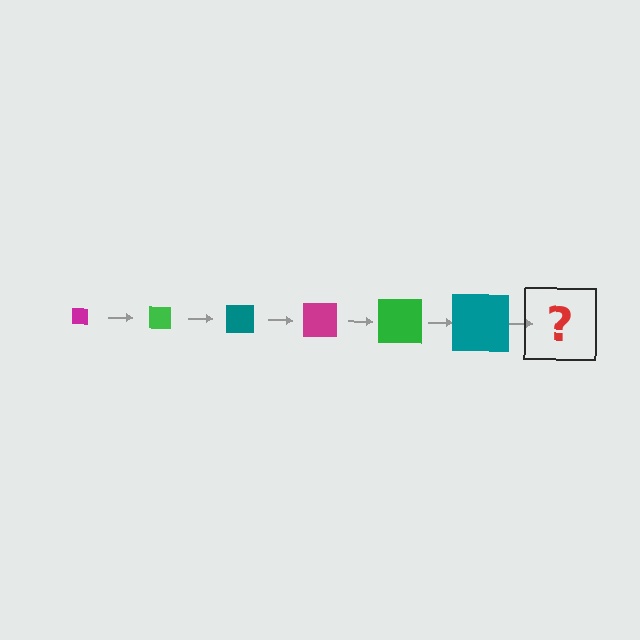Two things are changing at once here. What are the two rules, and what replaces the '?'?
The two rules are that the square grows larger each step and the color cycles through magenta, green, and teal. The '?' should be a magenta square, larger than the previous one.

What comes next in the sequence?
The next element should be a magenta square, larger than the previous one.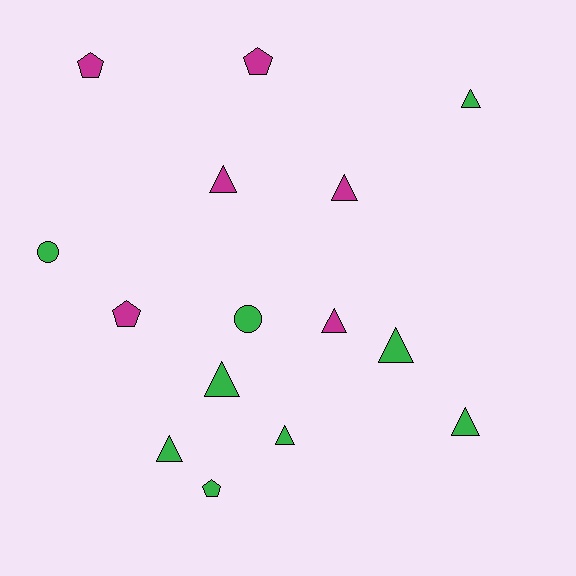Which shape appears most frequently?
Triangle, with 9 objects.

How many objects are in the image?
There are 15 objects.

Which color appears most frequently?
Green, with 9 objects.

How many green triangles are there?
There are 6 green triangles.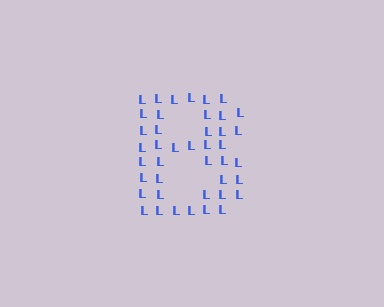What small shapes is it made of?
It is made of small letter L's.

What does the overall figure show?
The overall figure shows the letter B.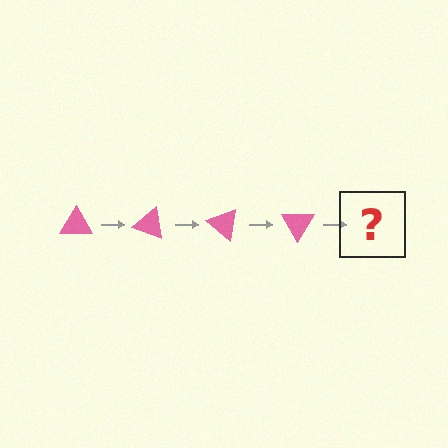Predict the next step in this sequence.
The next step is a pink triangle rotated 80 degrees.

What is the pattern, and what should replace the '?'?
The pattern is that the triangle rotates 20 degrees each step. The '?' should be a pink triangle rotated 80 degrees.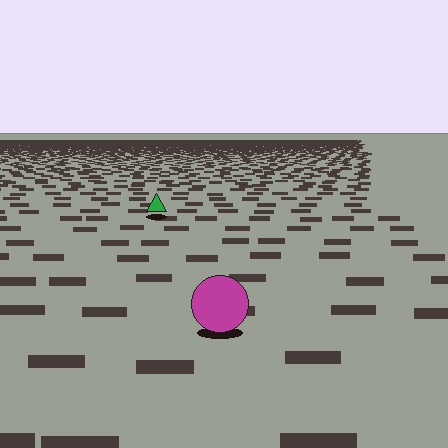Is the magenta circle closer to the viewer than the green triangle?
Yes. The magenta circle is closer — you can tell from the texture gradient: the ground texture is coarser near it.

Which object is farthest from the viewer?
The green triangle is farthest from the viewer. It appears smaller and the ground texture around it is denser.